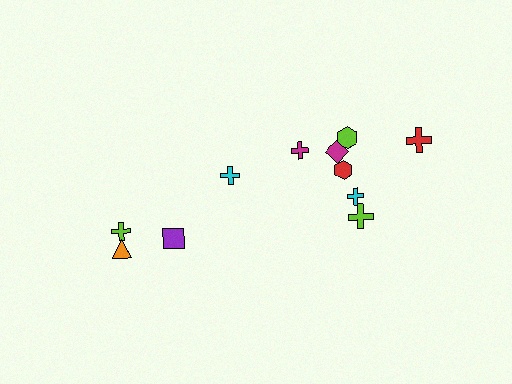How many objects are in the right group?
There are 7 objects.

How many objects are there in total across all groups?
There are 11 objects.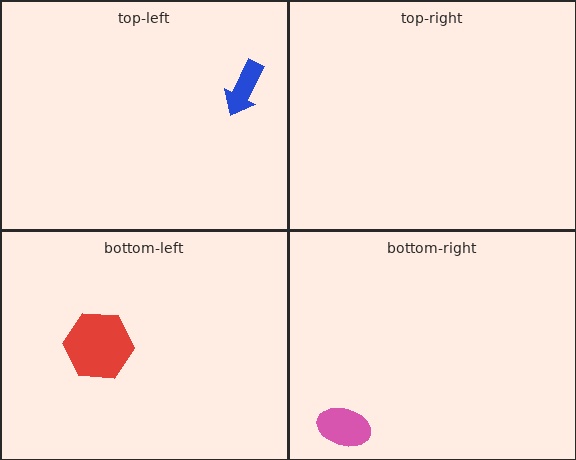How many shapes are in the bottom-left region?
1.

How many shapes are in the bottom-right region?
1.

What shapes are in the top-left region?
The blue arrow.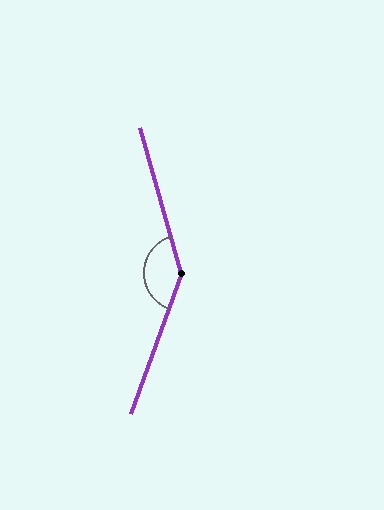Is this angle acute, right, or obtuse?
It is obtuse.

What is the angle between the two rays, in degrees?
Approximately 144 degrees.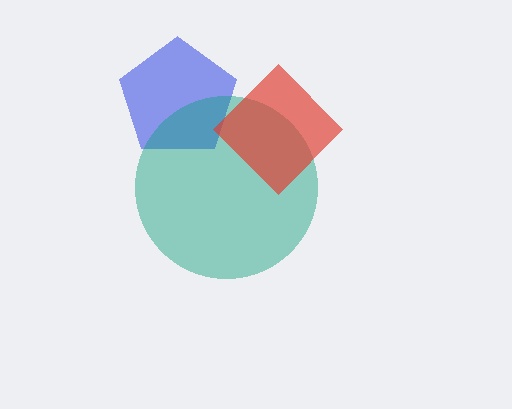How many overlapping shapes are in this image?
There are 3 overlapping shapes in the image.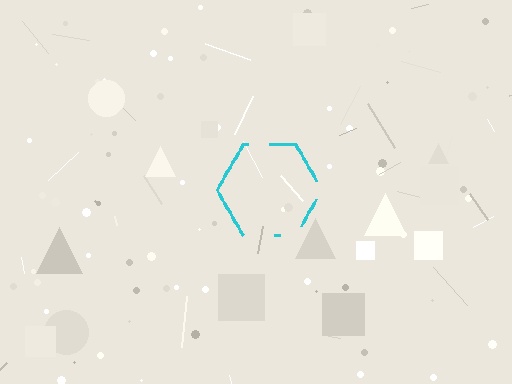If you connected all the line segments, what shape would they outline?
They would outline a hexagon.